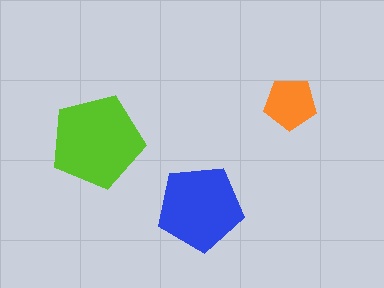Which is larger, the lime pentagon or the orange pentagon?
The lime one.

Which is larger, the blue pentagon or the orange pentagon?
The blue one.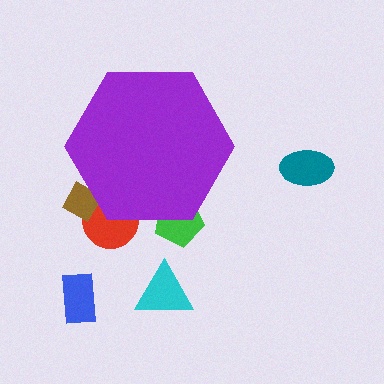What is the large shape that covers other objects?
A purple hexagon.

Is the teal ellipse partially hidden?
No, the teal ellipse is fully visible.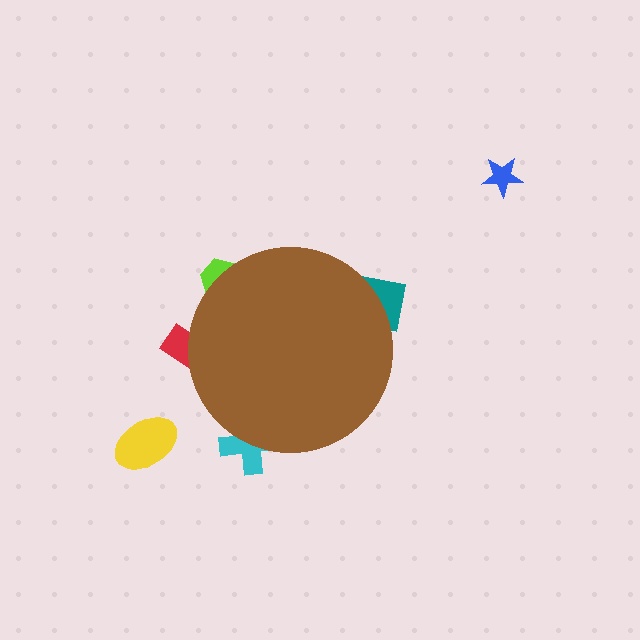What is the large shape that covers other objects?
A brown circle.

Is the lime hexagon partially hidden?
Yes, the lime hexagon is partially hidden behind the brown circle.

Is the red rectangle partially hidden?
Yes, the red rectangle is partially hidden behind the brown circle.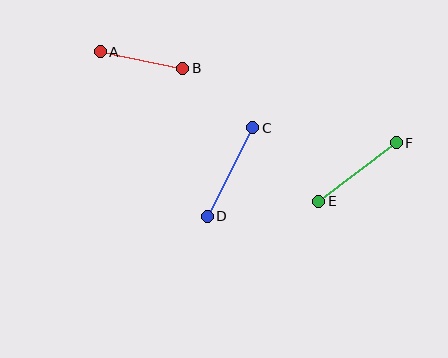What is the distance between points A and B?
The distance is approximately 84 pixels.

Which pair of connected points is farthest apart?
Points C and D are farthest apart.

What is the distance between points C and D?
The distance is approximately 100 pixels.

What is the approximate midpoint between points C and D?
The midpoint is at approximately (230, 172) pixels.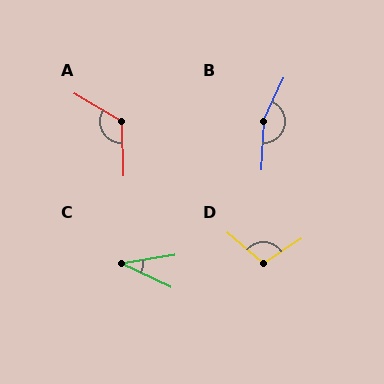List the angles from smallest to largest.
C (35°), D (106°), A (122°), B (158°).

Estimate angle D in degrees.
Approximately 106 degrees.